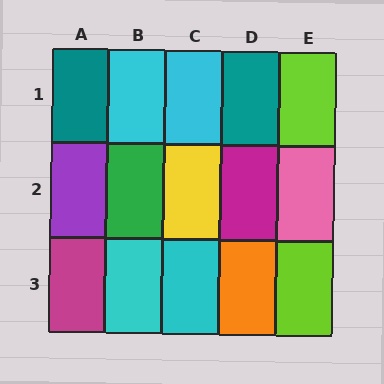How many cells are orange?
1 cell is orange.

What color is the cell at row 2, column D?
Magenta.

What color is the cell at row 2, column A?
Purple.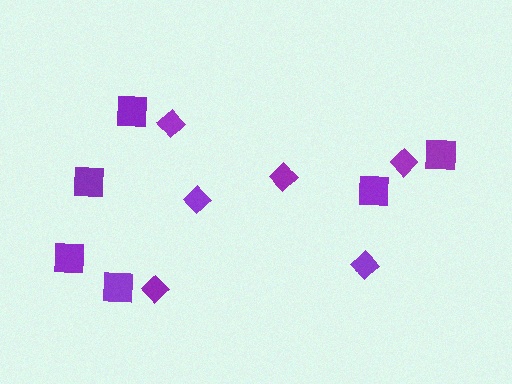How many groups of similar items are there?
There are 2 groups: one group of squares (6) and one group of diamonds (6).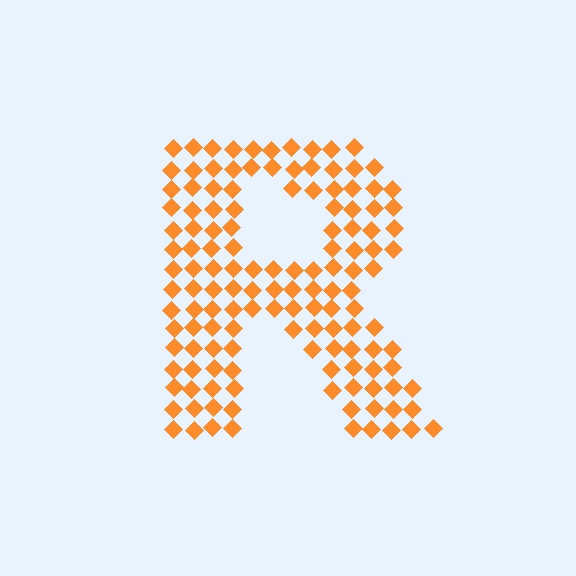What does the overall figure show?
The overall figure shows the letter R.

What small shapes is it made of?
It is made of small diamonds.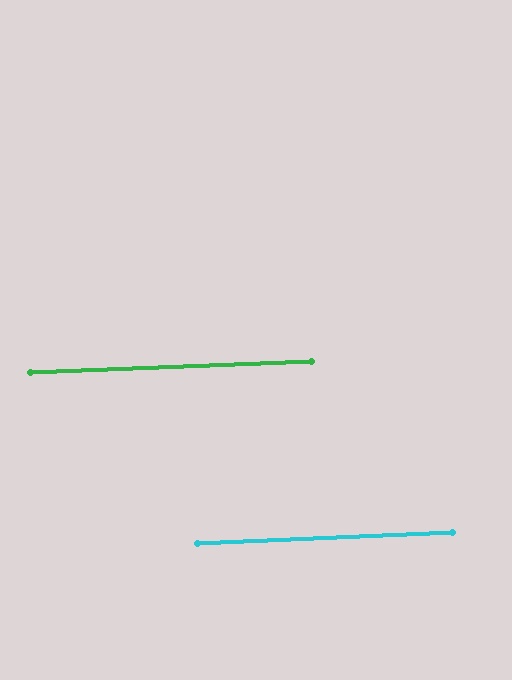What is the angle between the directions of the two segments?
Approximately 0 degrees.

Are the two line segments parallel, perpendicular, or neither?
Parallel — their directions differ by only 0.2°.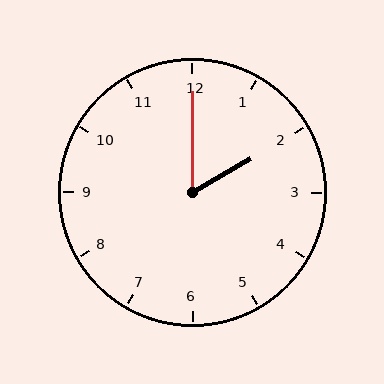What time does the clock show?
2:00.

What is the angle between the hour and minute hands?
Approximately 60 degrees.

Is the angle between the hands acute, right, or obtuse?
It is acute.